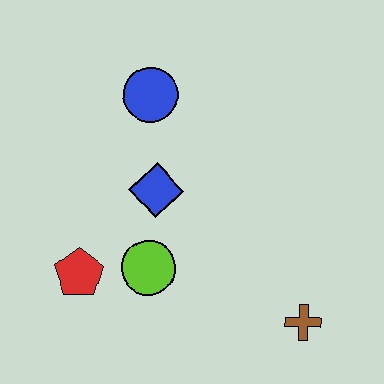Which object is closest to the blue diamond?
The lime circle is closest to the blue diamond.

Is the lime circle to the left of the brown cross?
Yes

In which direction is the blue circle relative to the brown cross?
The blue circle is above the brown cross.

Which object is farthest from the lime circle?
The blue circle is farthest from the lime circle.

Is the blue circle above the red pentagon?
Yes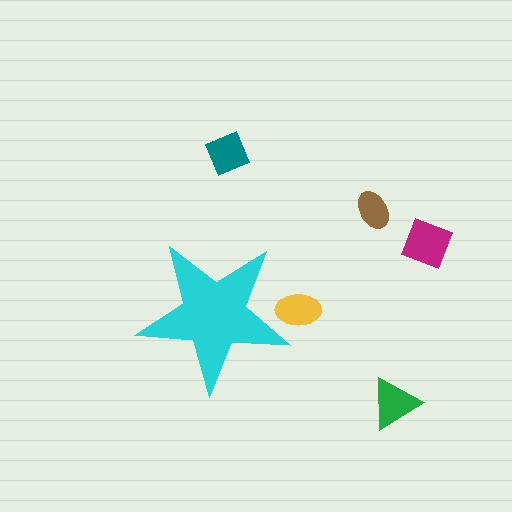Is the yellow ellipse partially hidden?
Yes, the yellow ellipse is partially hidden behind the cyan star.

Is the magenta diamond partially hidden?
No, the magenta diamond is fully visible.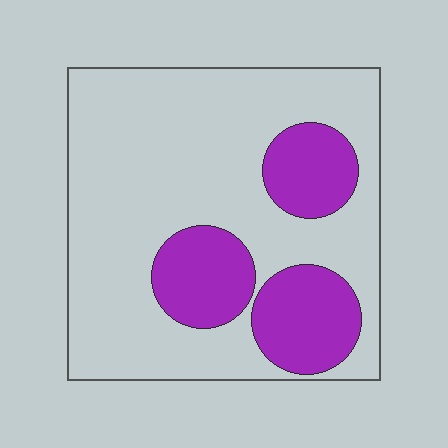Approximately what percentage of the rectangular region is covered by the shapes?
Approximately 25%.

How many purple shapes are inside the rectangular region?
3.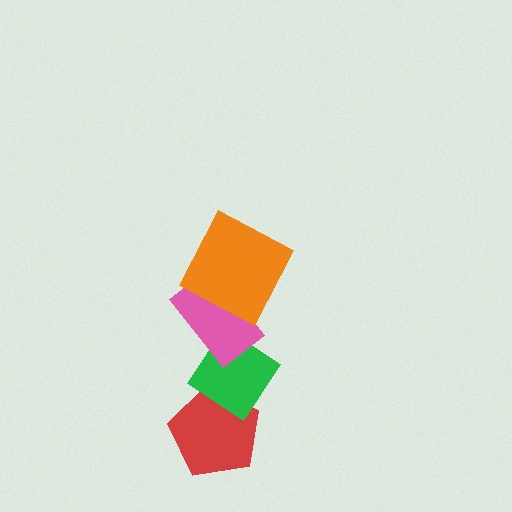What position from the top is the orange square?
The orange square is 1st from the top.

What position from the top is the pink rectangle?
The pink rectangle is 2nd from the top.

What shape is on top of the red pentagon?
The green diamond is on top of the red pentagon.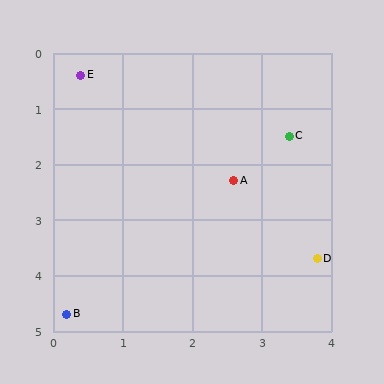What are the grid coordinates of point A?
Point A is at approximately (2.6, 2.3).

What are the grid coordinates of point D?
Point D is at approximately (3.8, 3.7).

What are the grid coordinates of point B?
Point B is at approximately (0.2, 4.7).